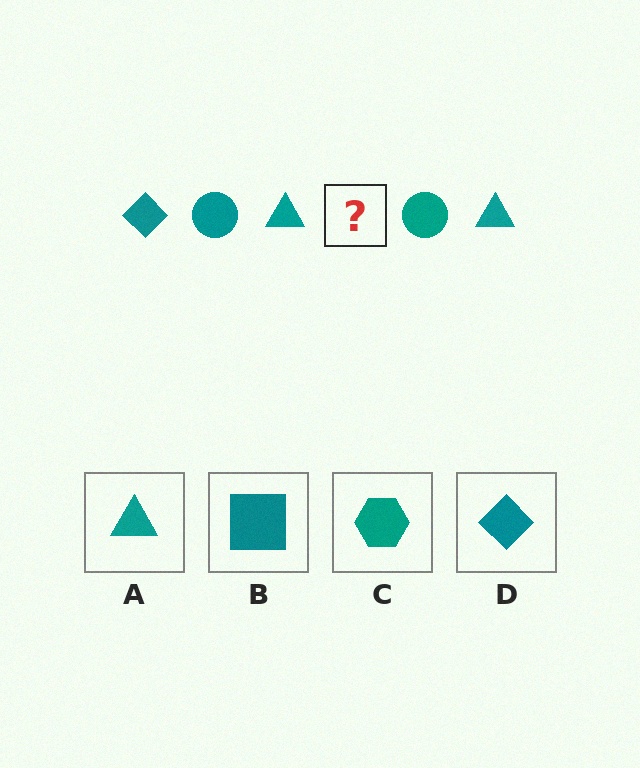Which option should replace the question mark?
Option D.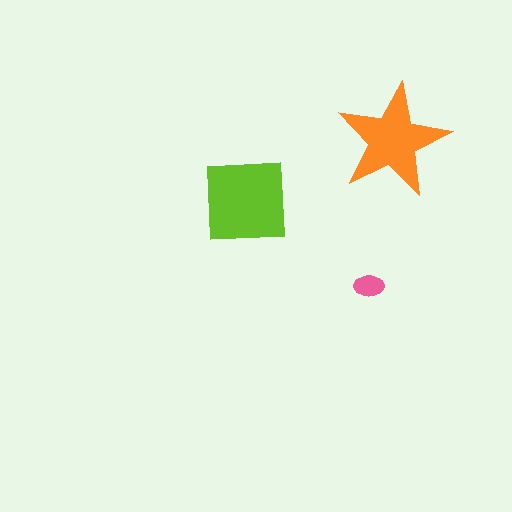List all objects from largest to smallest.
The lime square, the orange star, the pink ellipse.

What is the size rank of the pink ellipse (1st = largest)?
3rd.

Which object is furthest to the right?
The orange star is rightmost.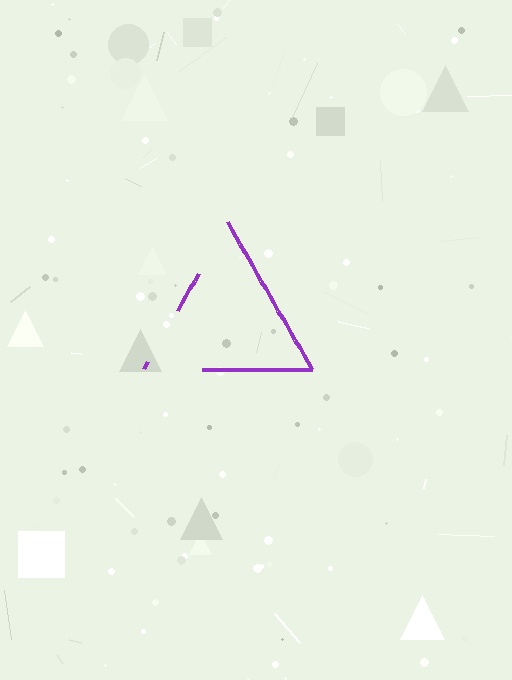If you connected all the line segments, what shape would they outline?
They would outline a triangle.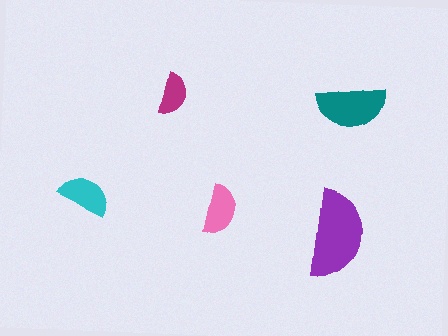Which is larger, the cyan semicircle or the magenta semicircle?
The cyan one.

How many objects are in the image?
There are 5 objects in the image.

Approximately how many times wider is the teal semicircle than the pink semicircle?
About 1.5 times wider.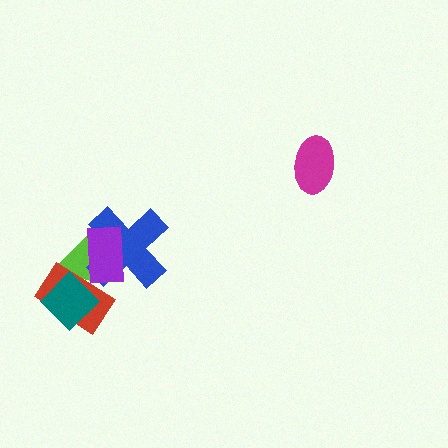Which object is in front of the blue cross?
The purple rectangle is in front of the blue cross.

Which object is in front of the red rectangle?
The teal diamond is in front of the red rectangle.